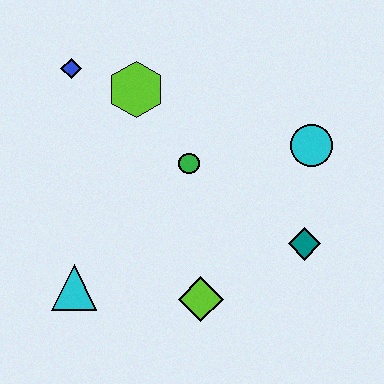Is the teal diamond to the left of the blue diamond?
No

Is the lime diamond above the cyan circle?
No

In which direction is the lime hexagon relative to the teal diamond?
The lime hexagon is to the left of the teal diamond.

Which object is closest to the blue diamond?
The lime hexagon is closest to the blue diamond.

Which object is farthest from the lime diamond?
The blue diamond is farthest from the lime diamond.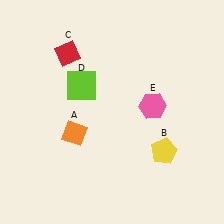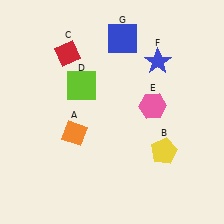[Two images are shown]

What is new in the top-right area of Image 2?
A blue star (F) was added in the top-right area of Image 2.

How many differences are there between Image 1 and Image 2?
There are 2 differences between the two images.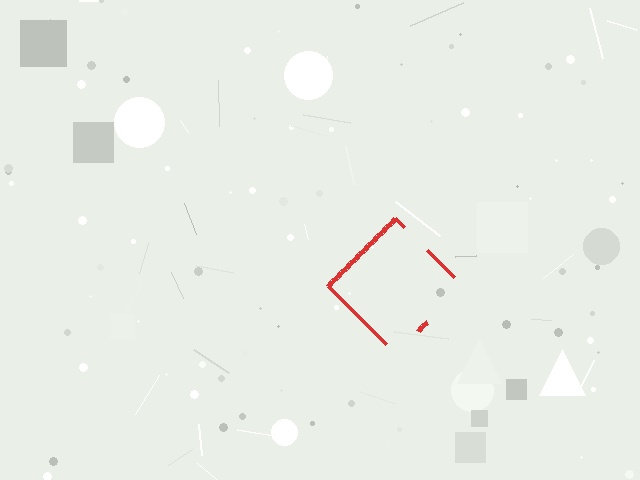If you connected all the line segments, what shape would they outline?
They would outline a diamond.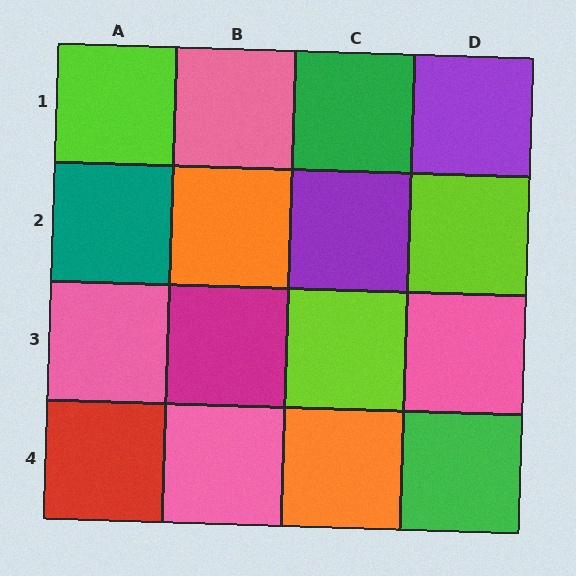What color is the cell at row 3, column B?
Magenta.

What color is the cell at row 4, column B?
Pink.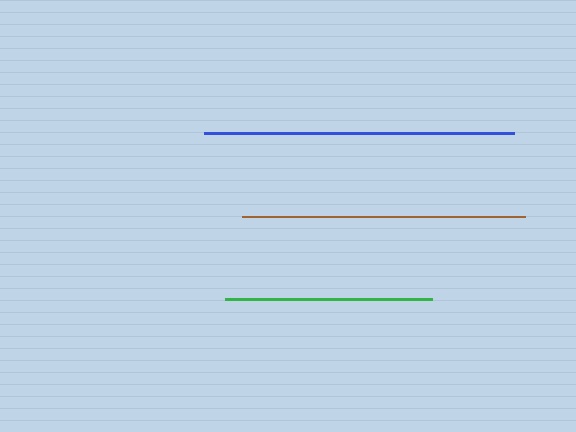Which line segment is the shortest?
The green line is the shortest at approximately 207 pixels.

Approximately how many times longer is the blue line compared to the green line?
The blue line is approximately 1.5 times the length of the green line.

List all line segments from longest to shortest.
From longest to shortest: blue, brown, green.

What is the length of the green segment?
The green segment is approximately 207 pixels long.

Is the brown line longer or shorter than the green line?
The brown line is longer than the green line.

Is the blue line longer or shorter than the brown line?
The blue line is longer than the brown line.